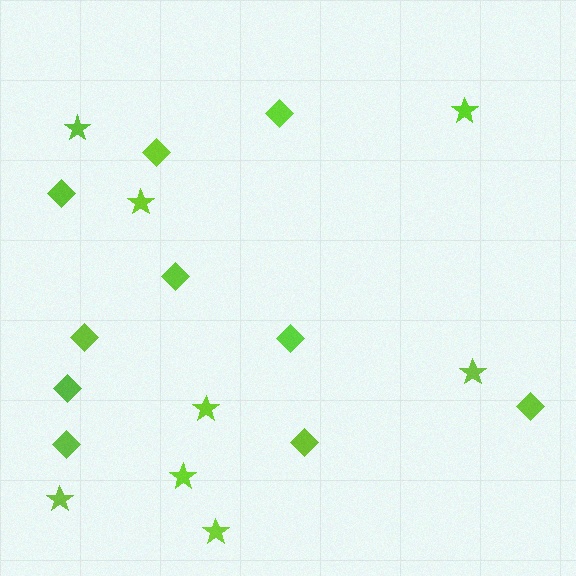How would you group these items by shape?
There are 2 groups: one group of stars (8) and one group of diamonds (10).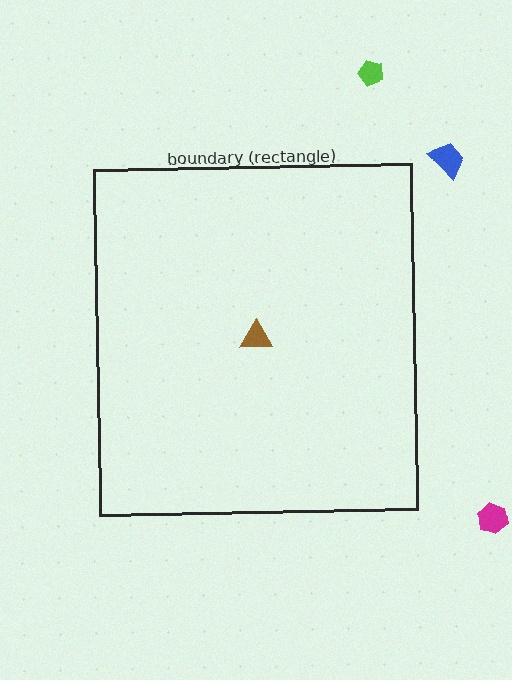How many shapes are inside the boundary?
1 inside, 3 outside.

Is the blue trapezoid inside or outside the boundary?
Outside.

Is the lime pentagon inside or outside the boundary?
Outside.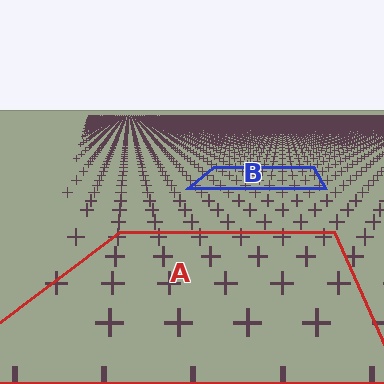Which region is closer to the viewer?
Region A is closer. The texture elements there are larger and more spread out.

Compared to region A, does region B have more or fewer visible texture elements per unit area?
Region B has more texture elements per unit area — they are packed more densely because it is farther away.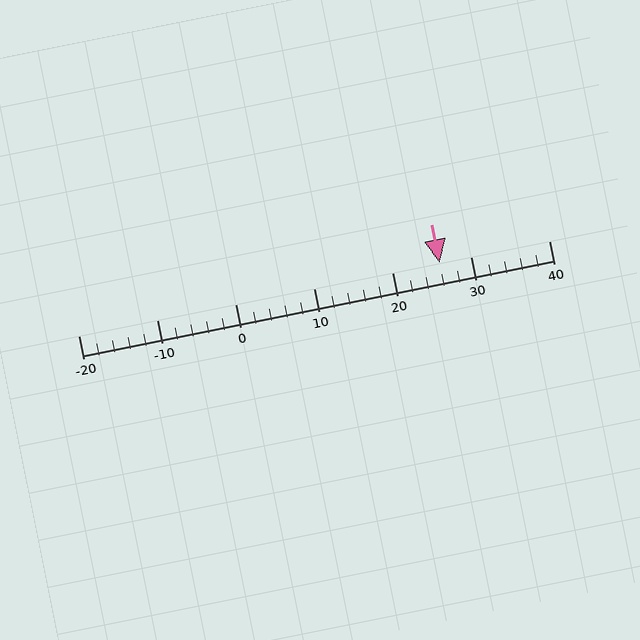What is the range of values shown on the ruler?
The ruler shows values from -20 to 40.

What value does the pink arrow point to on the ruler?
The pink arrow points to approximately 26.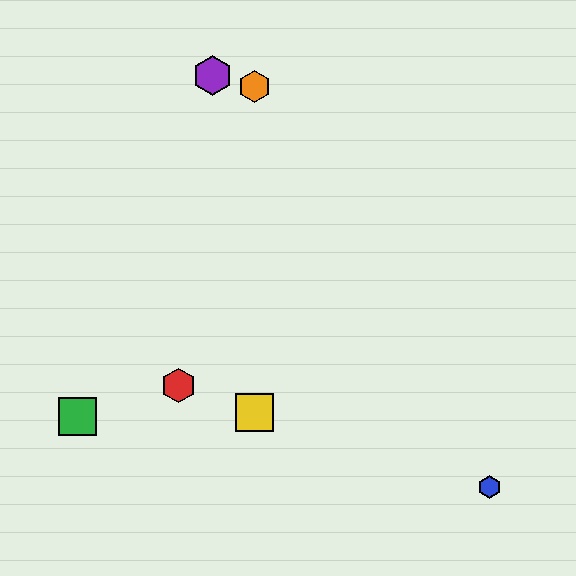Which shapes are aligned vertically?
The yellow square, the orange hexagon are aligned vertically.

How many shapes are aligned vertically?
2 shapes (the yellow square, the orange hexagon) are aligned vertically.